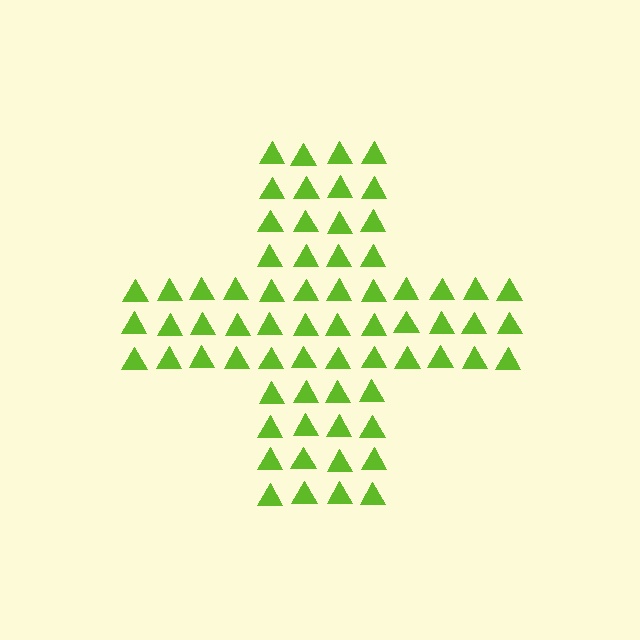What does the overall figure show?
The overall figure shows a cross.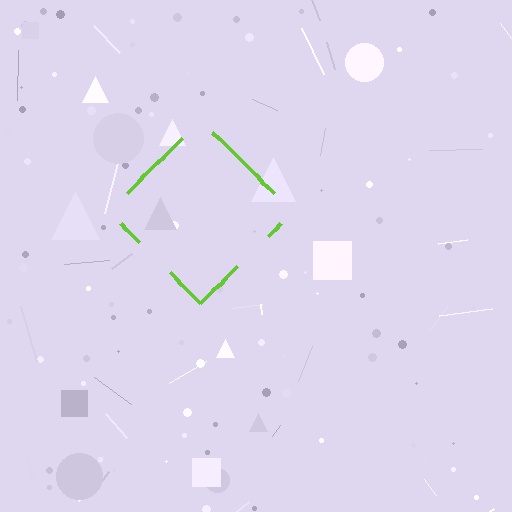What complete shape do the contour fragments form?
The contour fragments form a diamond.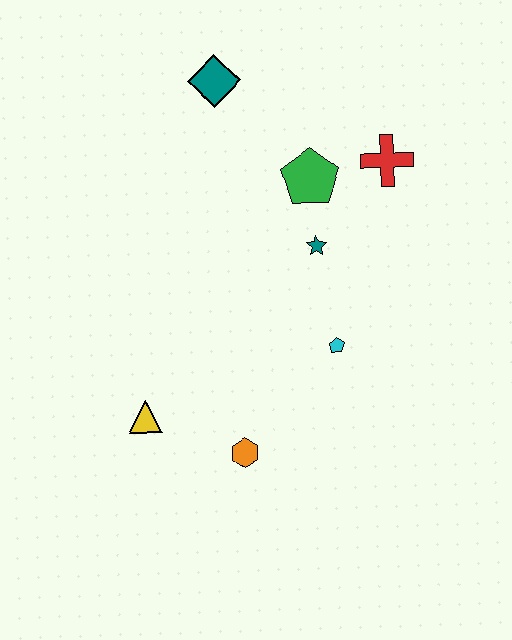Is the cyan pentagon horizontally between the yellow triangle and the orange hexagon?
No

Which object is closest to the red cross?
The green pentagon is closest to the red cross.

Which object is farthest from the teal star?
The yellow triangle is farthest from the teal star.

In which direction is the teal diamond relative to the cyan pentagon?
The teal diamond is above the cyan pentagon.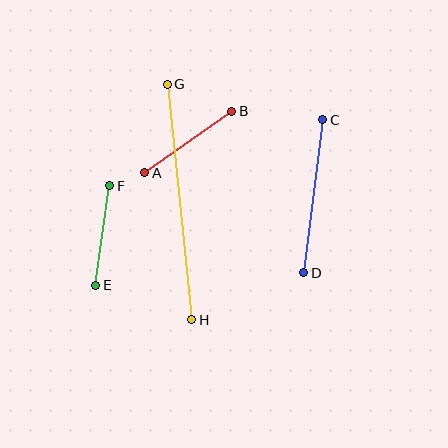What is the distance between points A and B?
The distance is approximately 107 pixels.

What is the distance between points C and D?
The distance is approximately 155 pixels.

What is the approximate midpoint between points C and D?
The midpoint is at approximately (313, 196) pixels.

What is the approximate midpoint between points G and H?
The midpoint is at approximately (179, 202) pixels.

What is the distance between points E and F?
The distance is approximately 101 pixels.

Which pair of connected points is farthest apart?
Points G and H are farthest apart.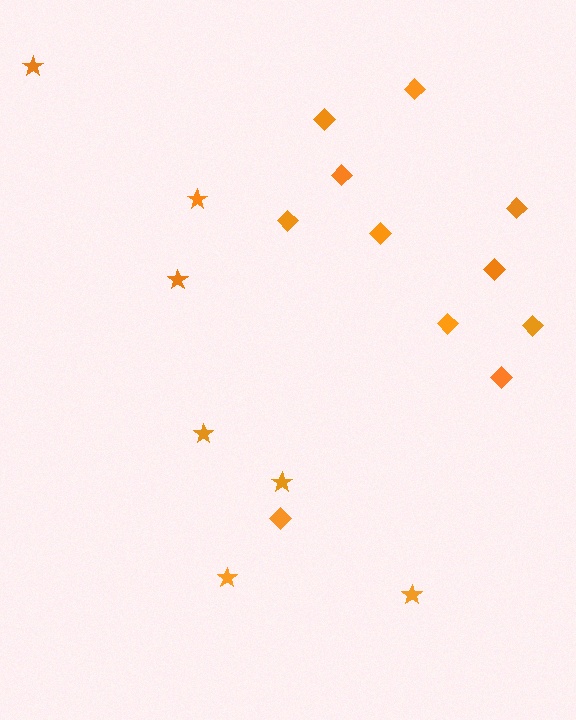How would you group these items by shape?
There are 2 groups: one group of diamonds (11) and one group of stars (7).